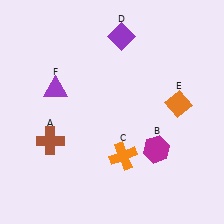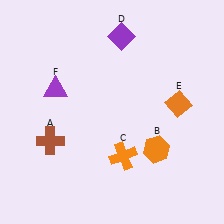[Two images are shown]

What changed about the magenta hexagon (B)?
In Image 1, B is magenta. In Image 2, it changed to orange.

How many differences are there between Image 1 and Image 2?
There is 1 difference between the two images.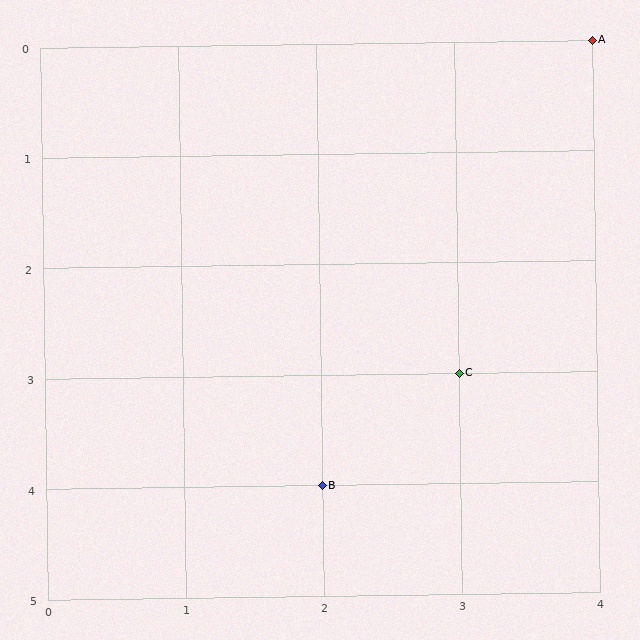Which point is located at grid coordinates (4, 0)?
Point A is at (4, 0).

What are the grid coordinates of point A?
Point A is at grid coordinates (4, 0).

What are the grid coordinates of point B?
Point B is at grid coordinates (2, 4).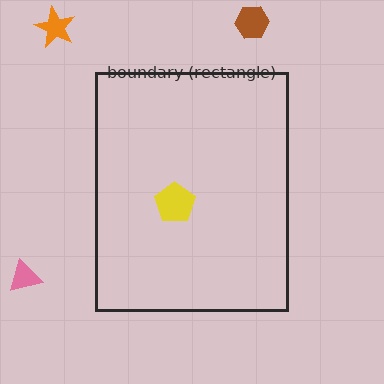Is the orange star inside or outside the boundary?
Outside.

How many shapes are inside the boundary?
1 inside, 3 outside.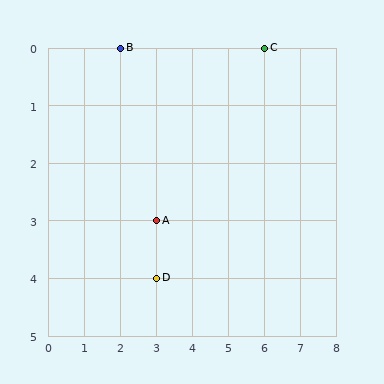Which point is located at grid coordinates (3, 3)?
Point A is at (3, 3).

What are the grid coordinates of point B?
Point B is at grid coordinates (2, 0).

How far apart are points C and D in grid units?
Points C and D are 3 columns and 4 rows apart (about 5.0 grid units diagonally).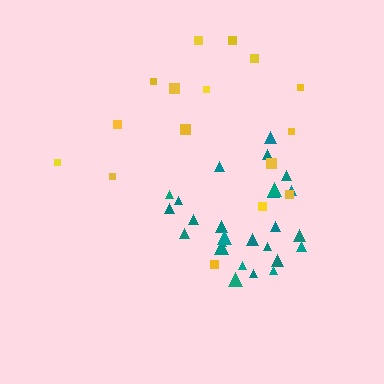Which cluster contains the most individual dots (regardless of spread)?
Teal (26).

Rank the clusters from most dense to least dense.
teal, yellow.